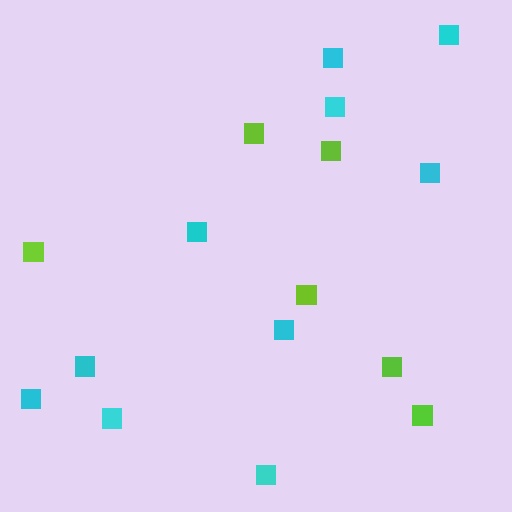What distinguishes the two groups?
There are 2 groups: one group of cyan squares (10) and one group of lime squares (6).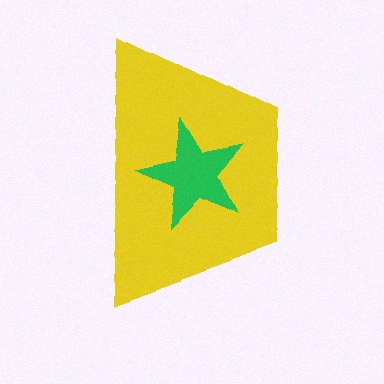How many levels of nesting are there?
2.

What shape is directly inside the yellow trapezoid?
The green star.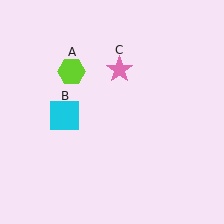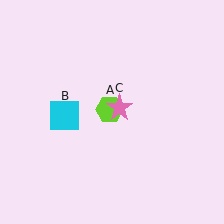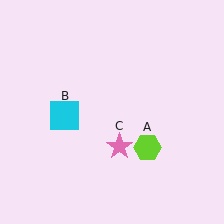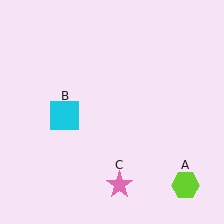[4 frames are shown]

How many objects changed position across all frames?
2 objects changed position: lime hexagon (object A), pink star (object C).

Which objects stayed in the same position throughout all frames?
Cyan square (object B) remained stationary.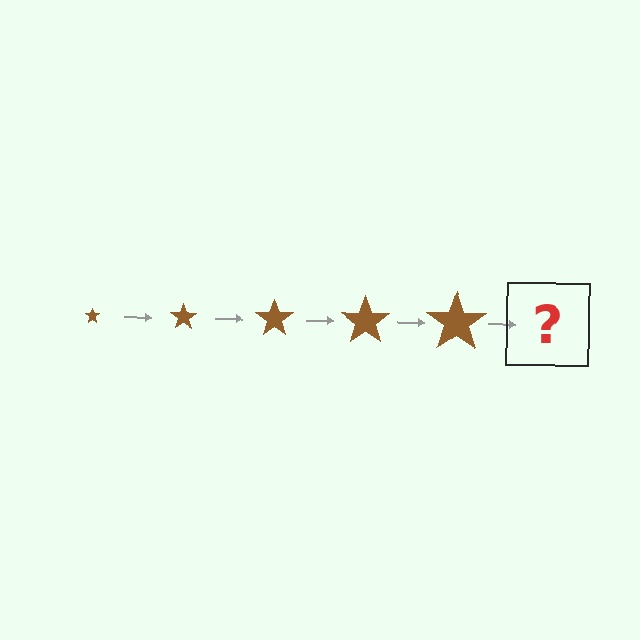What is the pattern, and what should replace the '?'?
The pattern is that the star gets progressively larger each step. The '?' should be a brown star, larger than the previous one.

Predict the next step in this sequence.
The next step is a brown star, larger than the previous one.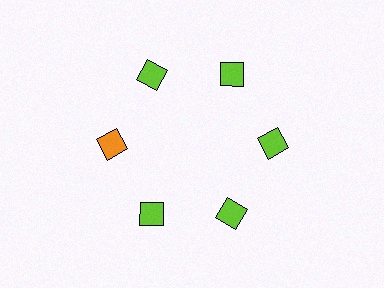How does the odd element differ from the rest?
It has a different color: orange instead of lime.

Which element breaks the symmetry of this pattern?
The orange diamond at roughly the 9 o'clock position breaks the symmetry. All other shapes are lime diamonds.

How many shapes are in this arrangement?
There are 6 shapes arranged in a ring pattern.